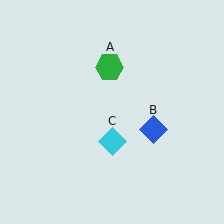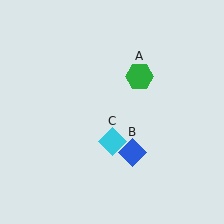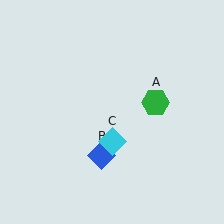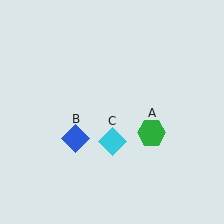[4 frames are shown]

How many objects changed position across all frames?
2 objects changed position: green hexagon (object A), blue diamond (object B).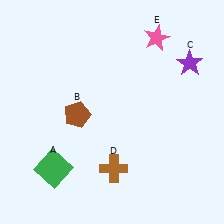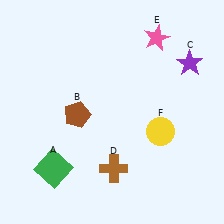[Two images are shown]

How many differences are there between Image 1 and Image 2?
There is 1 difference between the two images.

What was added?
A yellow circle (F) was added in Image 2.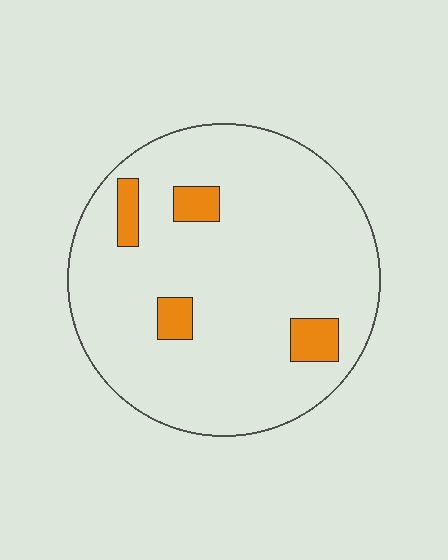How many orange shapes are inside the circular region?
4.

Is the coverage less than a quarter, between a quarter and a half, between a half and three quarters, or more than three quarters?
Less than a quarter.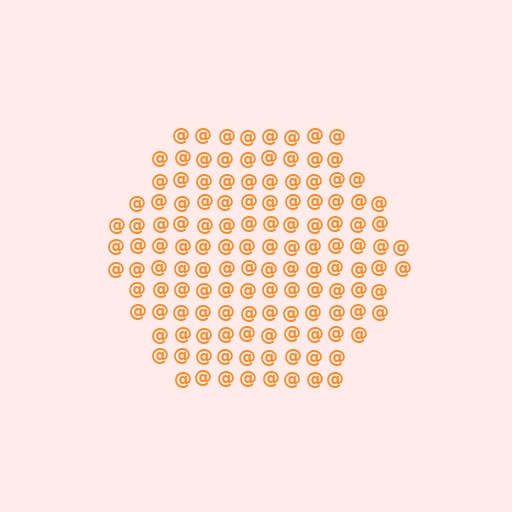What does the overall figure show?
The overall figure shows a hexagon.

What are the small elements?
The small elements are at signs.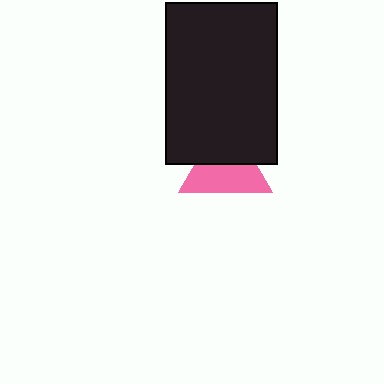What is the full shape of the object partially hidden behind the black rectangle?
The partially hidden object is a pink triangle.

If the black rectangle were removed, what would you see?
You would see the complete pink triangle.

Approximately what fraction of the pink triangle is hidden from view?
Roughly 44% of the pink triangle is hidden behind the black rectangle.